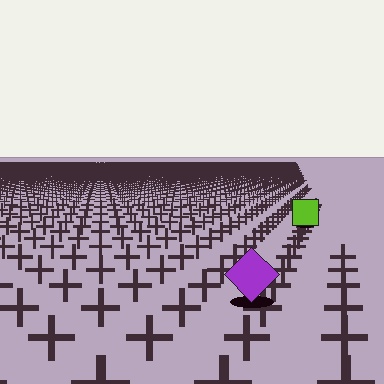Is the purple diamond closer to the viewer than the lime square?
Yes. The purple diamond is closer — you can tell from the texture gradient: the ground texture is coarser near it.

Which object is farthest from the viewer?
The lime square is farthest from the viewer. It appears smaller and the ground texture around it is denser.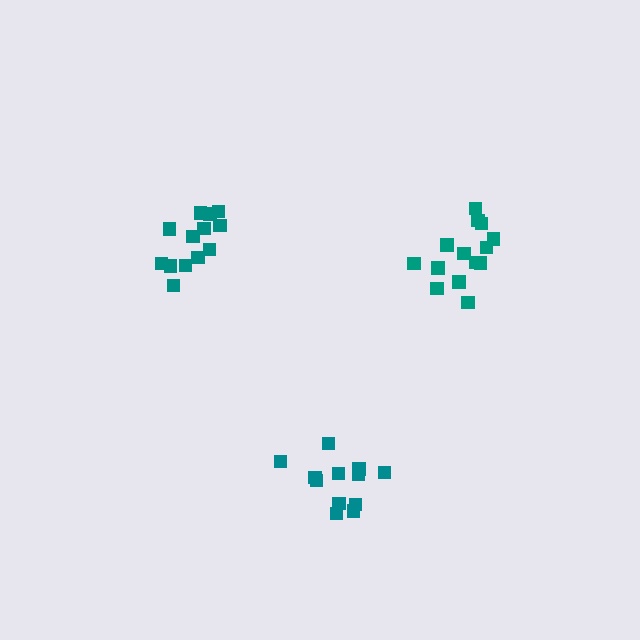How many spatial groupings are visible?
There are 3 spatial groupings.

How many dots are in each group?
Group 1: 12 dots, Group 2: 14 dots, Group 3: 13 dots (39 total).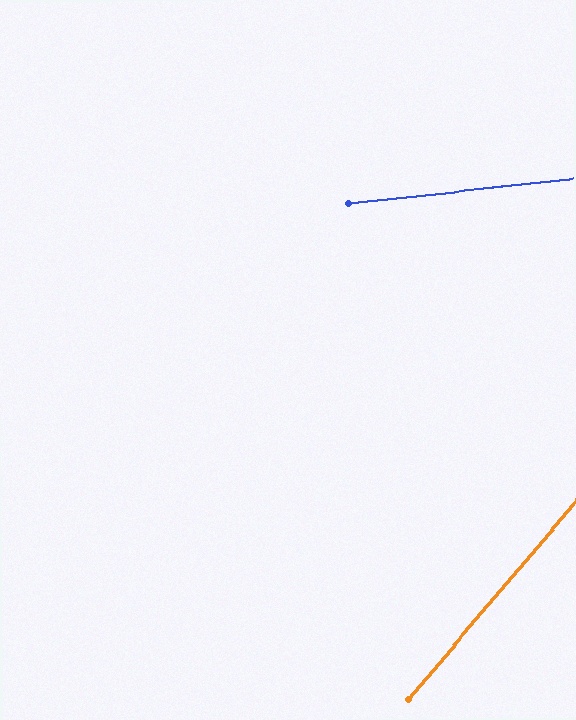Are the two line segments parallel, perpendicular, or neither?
Neither parallel nor perpendicular — they differ by about 43°.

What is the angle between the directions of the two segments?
Approximately 43 degrees.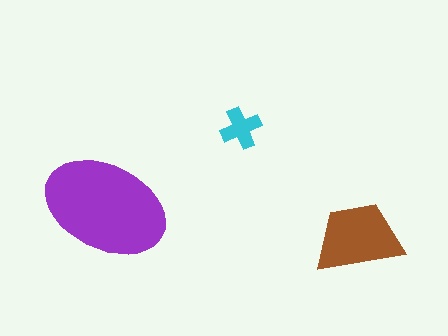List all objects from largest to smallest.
The purple ellipse, the brown trapezoid, the cyan cross.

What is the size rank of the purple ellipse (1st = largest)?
1st.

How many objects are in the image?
There are 3 objects in the image.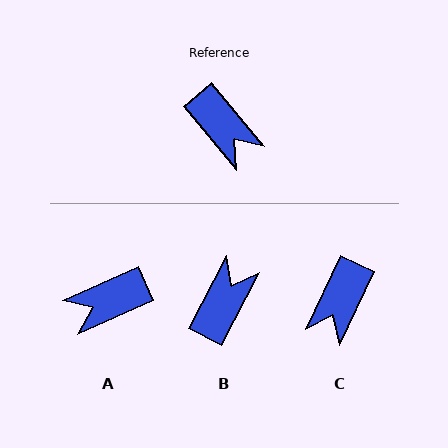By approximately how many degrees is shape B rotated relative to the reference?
Approximately 113 degrees counter-clockwise.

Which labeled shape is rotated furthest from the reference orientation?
B, about 113 degrees away.